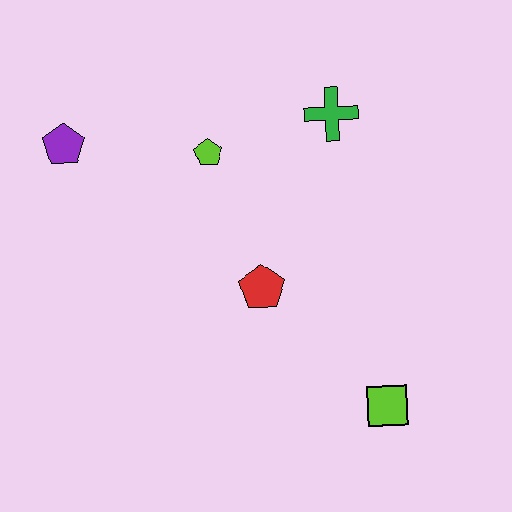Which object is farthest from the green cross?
The lime square is farthest from the green cross.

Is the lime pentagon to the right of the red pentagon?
No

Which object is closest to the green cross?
The lime pentagon is closest to the green cross.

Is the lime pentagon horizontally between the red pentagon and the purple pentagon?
Yes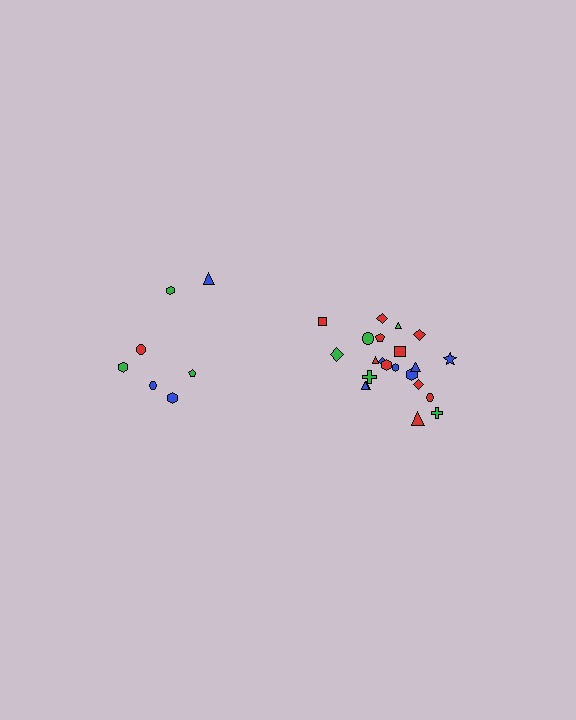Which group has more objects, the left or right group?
The right group.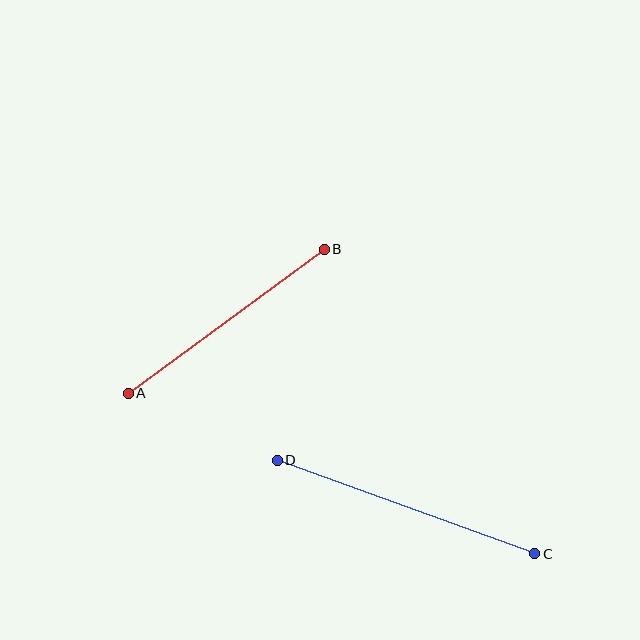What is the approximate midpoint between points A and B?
The midpoint is at approximately (226, 321) pixels.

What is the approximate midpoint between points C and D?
The midpoint is at approximately (406, 507) pixels.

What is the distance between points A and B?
The distance is approximately 243 pixels.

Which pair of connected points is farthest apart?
Points C and D are farthest apart.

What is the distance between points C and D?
The distance is approximately 274 pixels.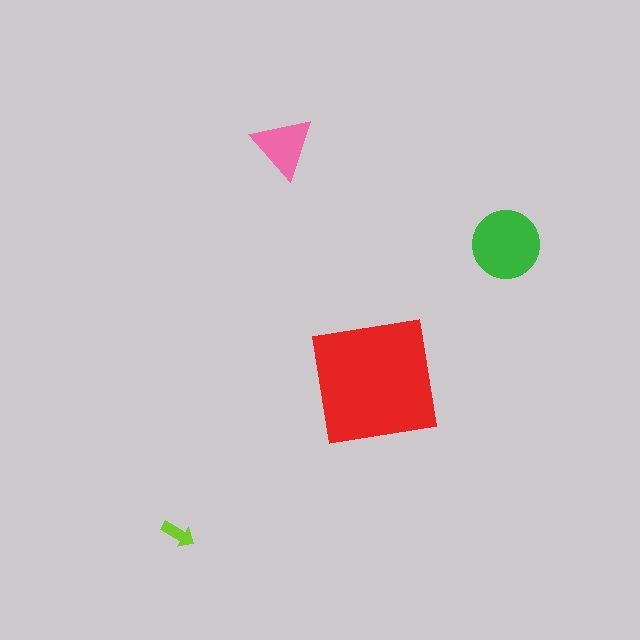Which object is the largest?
The red square.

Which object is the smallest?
The lime arrow.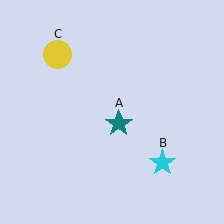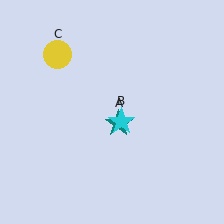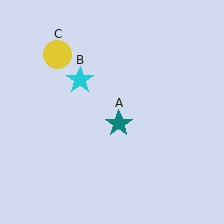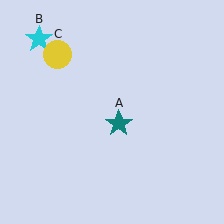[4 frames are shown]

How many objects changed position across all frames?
1 object changed position: cyan star (object B).